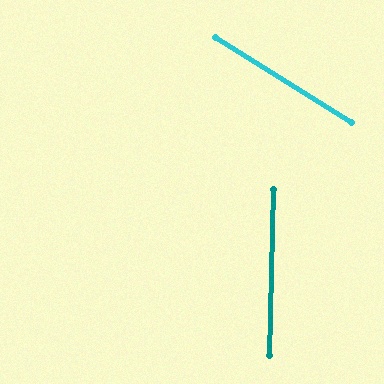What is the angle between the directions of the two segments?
Approximately 59 degrees.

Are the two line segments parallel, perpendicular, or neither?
Neither parallel nor perpendicular — they differ by about 59°.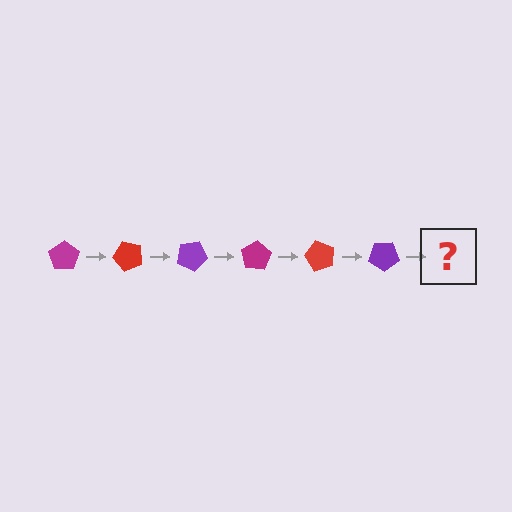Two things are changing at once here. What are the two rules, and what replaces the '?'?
The two rules are that it rotates 50 degrees each step and the color cycles through magenta, red, and purple. The '?' should be a magenta pentagon, rotated 300 degrees from the start.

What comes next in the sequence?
The next element should be a magenta pentagon, rotated 300 degrees from the start.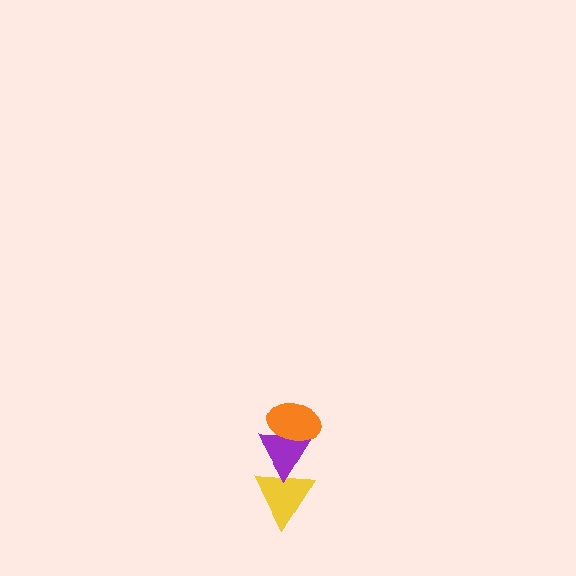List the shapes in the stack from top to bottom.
From top to bottom: the orange ellipse, the purple triangle, the yellow triangle.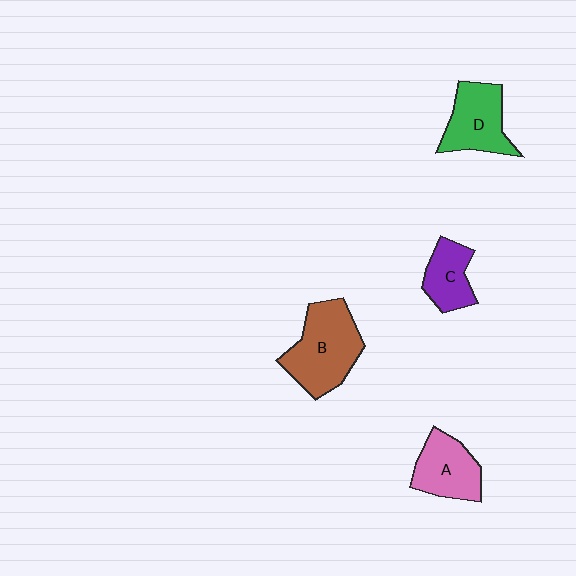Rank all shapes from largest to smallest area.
From largest to smallest: B (brown), D (green), A (pink), C (purple).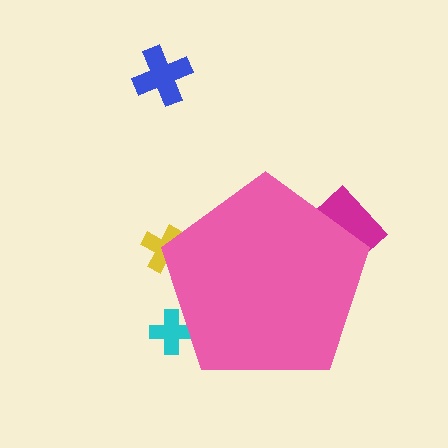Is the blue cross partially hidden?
No, the blue cross is fully visible.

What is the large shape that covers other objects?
A pink pentagon.